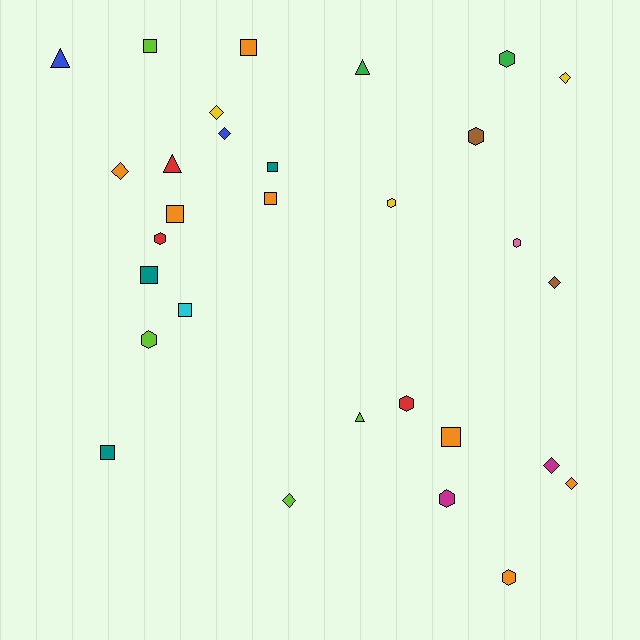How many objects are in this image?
There are 30 objects.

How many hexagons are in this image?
There are 9 hexagons.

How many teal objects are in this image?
There are 3 teal objects.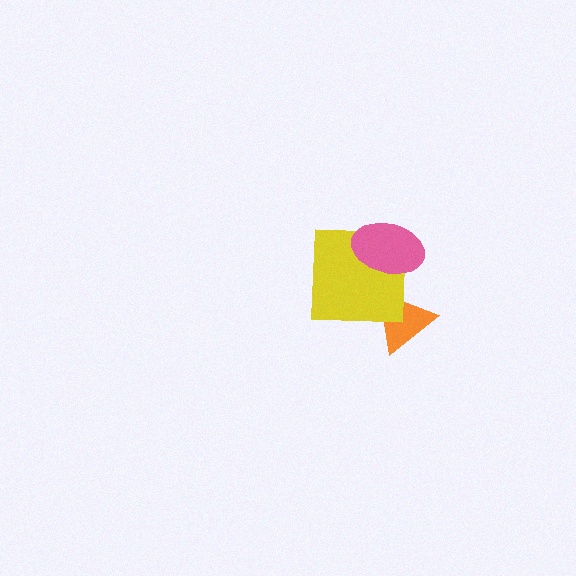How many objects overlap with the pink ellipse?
1 object overlaps with the pink ellipse.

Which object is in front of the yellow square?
The pink ellipse is in front of the yellow square.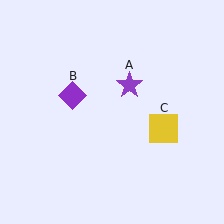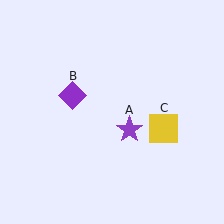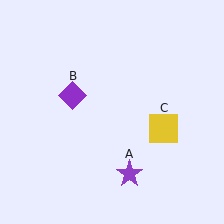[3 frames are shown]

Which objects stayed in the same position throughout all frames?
Purple diamond (object B) and yellow square (object C) remained stationary.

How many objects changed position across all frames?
1 object changed position: purple star (object A).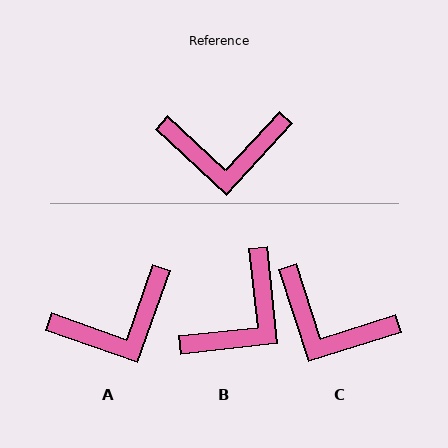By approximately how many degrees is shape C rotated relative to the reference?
Approximately 29 degrees clockwise.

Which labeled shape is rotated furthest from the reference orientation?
B, about 49 degrees away.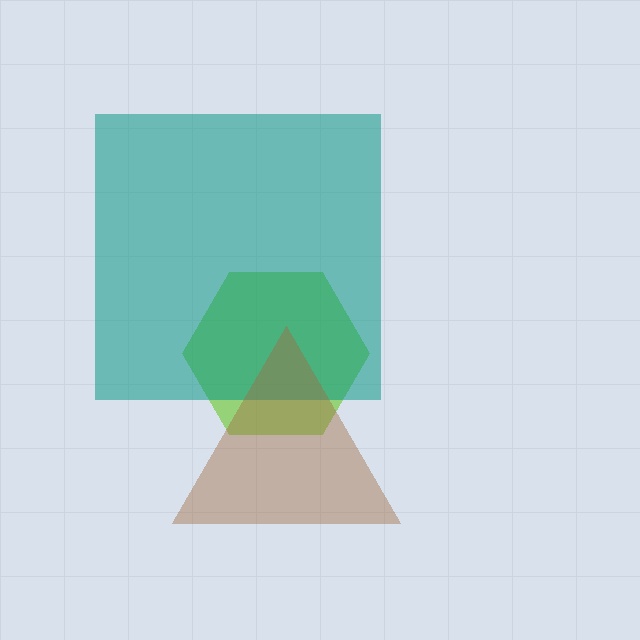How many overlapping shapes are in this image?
There are 3 overlapping shapes in the image.